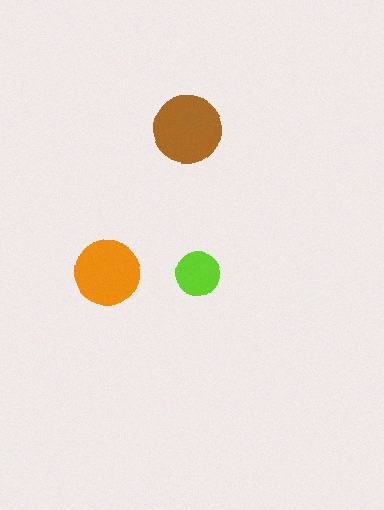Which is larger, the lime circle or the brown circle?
The brown one.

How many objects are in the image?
There are 3 objects in the image.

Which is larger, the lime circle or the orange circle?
The orange one.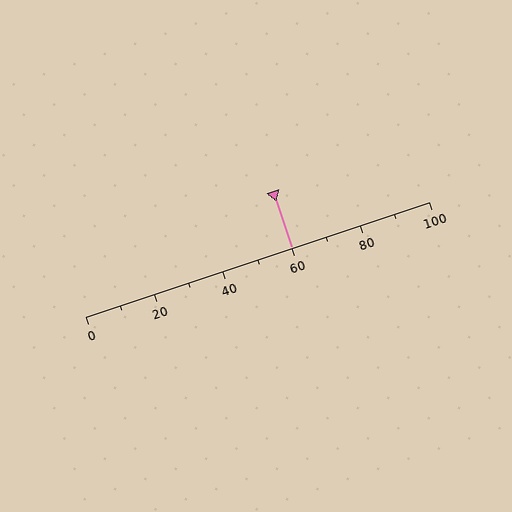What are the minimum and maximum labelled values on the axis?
The axis runs from 0 to 100.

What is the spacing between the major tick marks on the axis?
The major ticks are spaced 20 apart.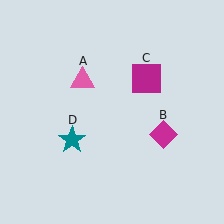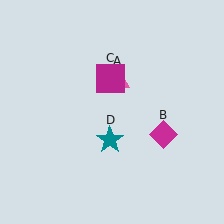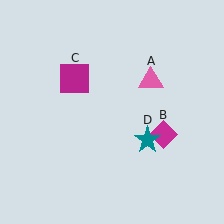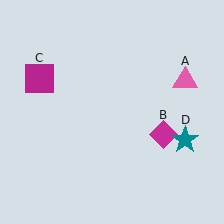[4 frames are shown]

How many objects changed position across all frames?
3 objects changed position: pink triangle (object A), magenta square (object C), teal star (object D).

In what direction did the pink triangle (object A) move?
The pink triangle (object A) moved right.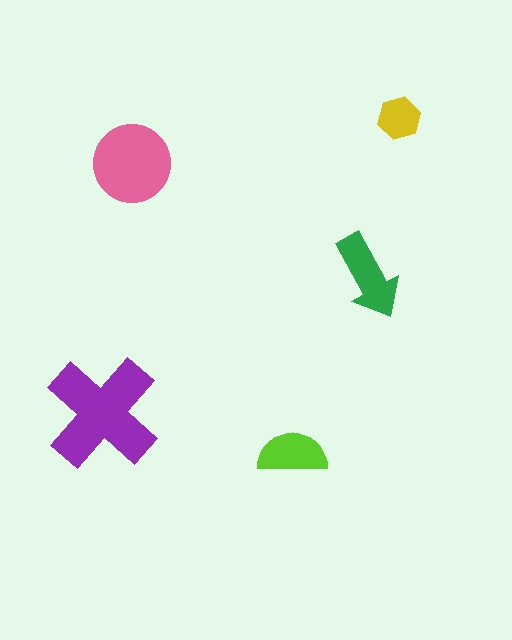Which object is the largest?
The purple cross.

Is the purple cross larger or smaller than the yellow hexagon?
Larger.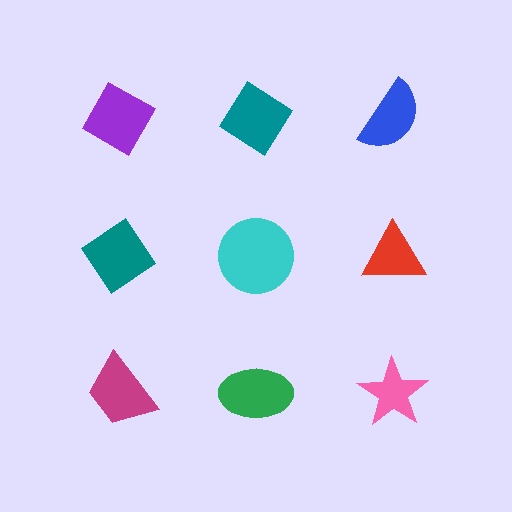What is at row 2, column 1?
A teal diamond.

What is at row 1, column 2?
A teal diamond.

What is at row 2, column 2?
A cyan circle.